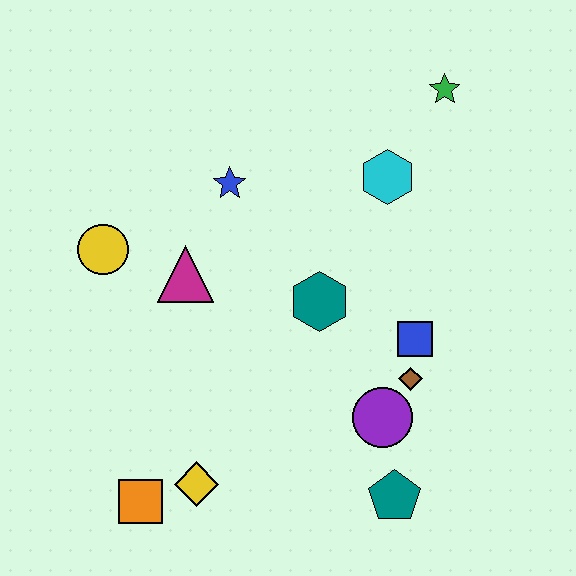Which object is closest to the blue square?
The brown diamond is closest to the blue square.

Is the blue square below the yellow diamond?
No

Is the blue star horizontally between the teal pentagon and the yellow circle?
Yes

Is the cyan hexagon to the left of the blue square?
Yes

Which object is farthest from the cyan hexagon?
The orange square is farthest from the cyan hexagon.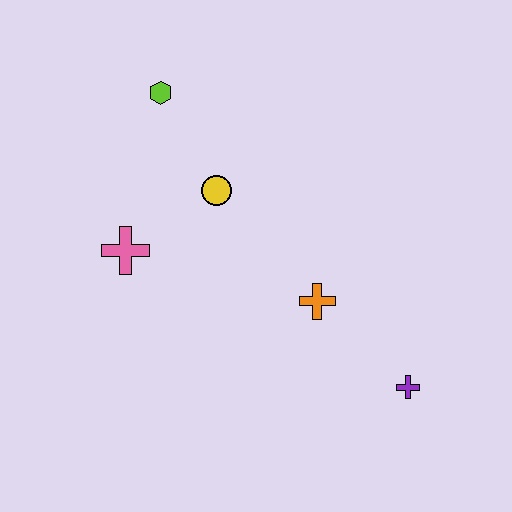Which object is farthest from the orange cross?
The lime hexagon is farthest from the orange cross.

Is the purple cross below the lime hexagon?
Yes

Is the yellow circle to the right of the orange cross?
No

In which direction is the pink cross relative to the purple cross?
The pink cross is to the left of the purple cross.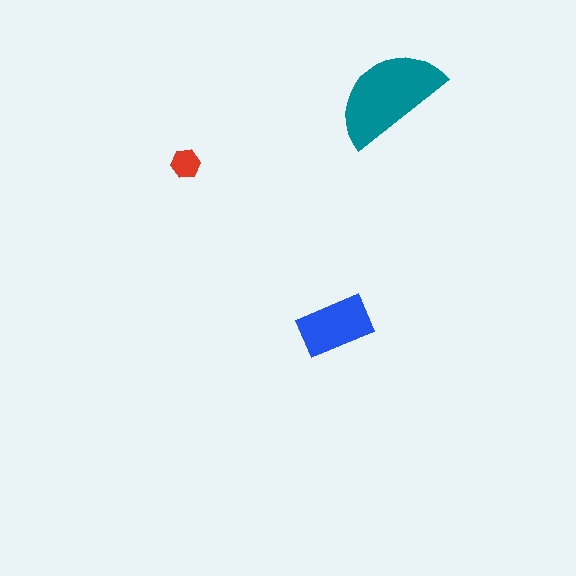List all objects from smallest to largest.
The red hexagon, the blue rectangle, the teal semicircle.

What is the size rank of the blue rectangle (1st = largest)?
2nd.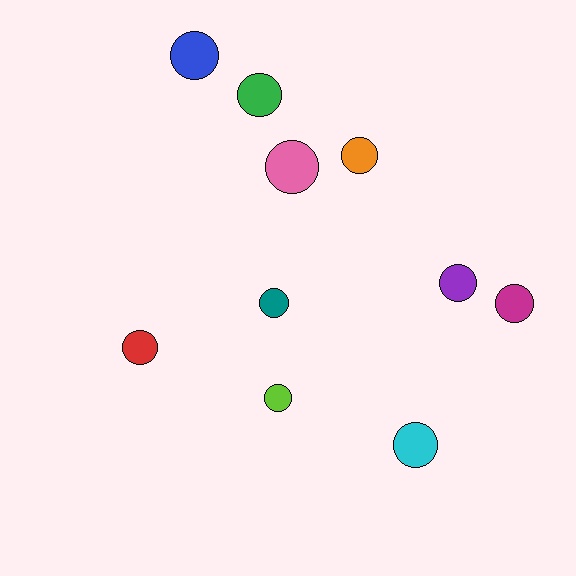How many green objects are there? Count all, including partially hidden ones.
There is 1 green object.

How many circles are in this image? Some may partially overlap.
There are 10 circles.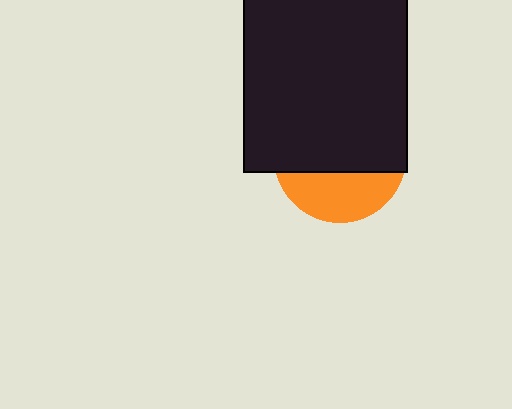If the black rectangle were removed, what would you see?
You would see the complete orange circle.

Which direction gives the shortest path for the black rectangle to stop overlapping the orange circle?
Moving up gives the shortest separation.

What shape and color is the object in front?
The object in front is a black rectangle.